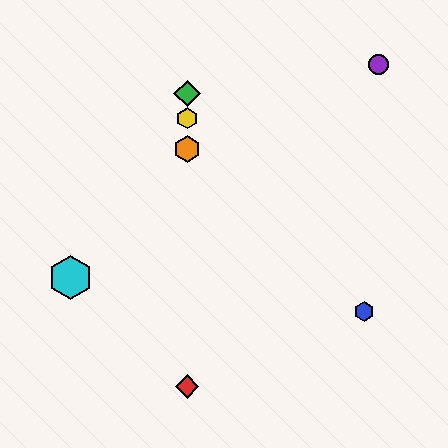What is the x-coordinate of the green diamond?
The green diamond is at x≈187.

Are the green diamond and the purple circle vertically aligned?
No, the green diamond is at x≈187 and the purple circle is at x≈379.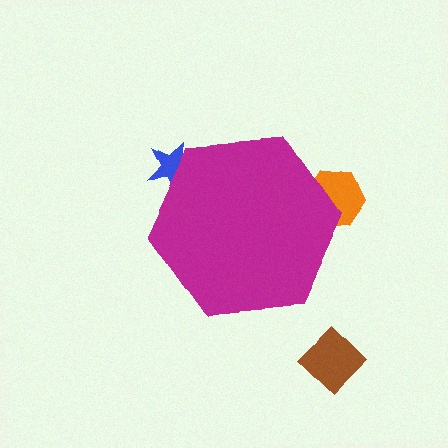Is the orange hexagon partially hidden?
Yes, the orange hexagon is partially hidden behind the magenta hexagon.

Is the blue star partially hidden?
Yes, the blue star is partially hidden behind the magenta hexagon.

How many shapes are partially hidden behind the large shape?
2 shapes are partially hidden.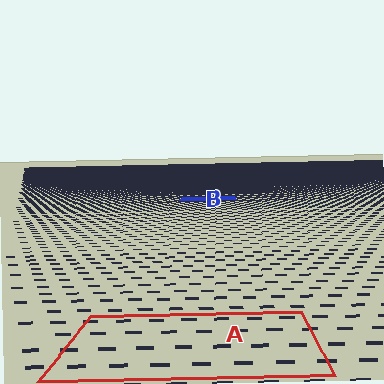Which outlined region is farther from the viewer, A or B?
Region B is farther from the viewer — the texture elements inside it appear smaller and more densely packed.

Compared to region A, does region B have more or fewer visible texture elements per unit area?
Region B has more texture elements per unit area — they are packed more densely because it is farther away.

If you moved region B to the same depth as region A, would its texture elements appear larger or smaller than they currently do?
They would appear larger. At a closer depth, the same texture elements are projected at a bigger on-screen size.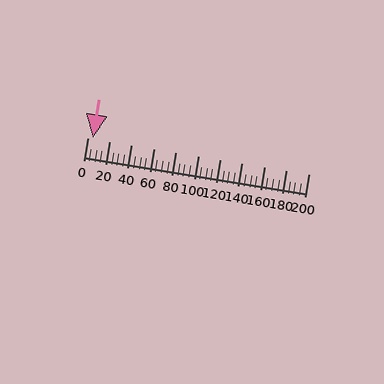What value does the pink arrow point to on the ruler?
The pink arrow points to approximately 5.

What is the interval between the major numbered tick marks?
The major tick marks are spaced 20 units apart.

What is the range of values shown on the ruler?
The ruler shows values from 0 to 200.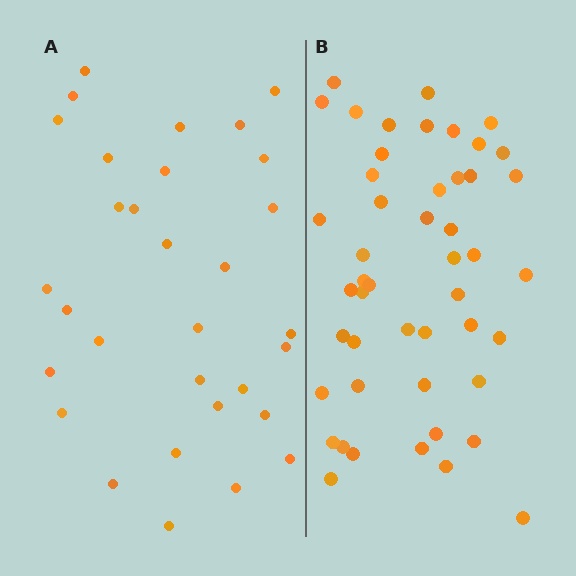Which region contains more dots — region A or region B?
Region B (the right region) has more dots.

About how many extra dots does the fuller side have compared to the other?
Region B has approximately 15 more dots than region A.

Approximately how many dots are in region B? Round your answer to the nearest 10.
About 50 dots. (The exact count is 48, which rounds to 50.)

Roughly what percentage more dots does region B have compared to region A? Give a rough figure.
About 55% more.